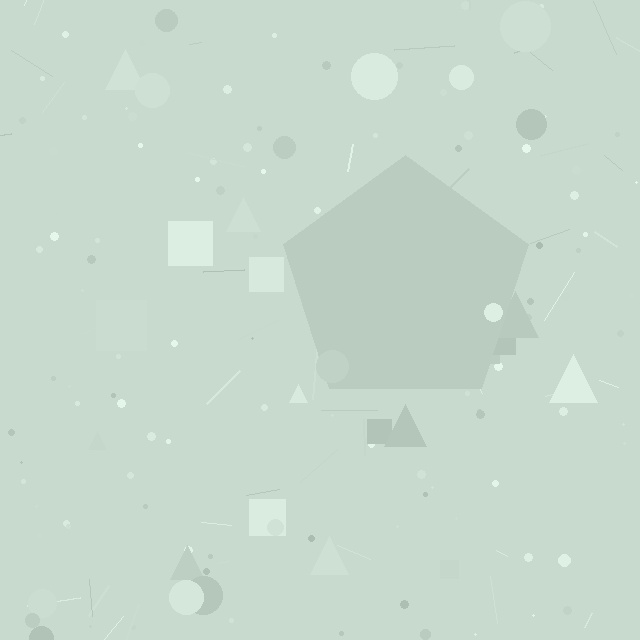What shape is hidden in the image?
A pentagon is hidden in the image.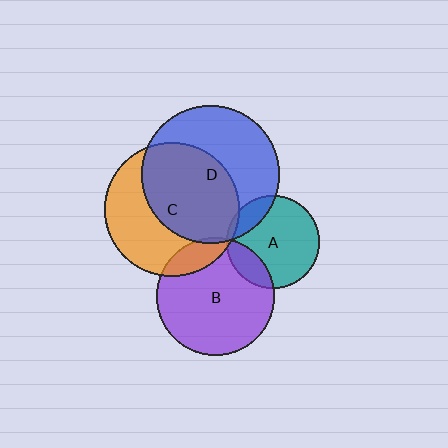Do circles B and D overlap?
Yes.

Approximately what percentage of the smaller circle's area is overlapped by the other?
Approximately 5%.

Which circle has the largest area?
Circle D (blue).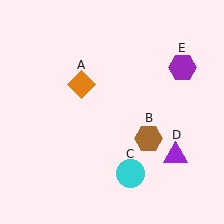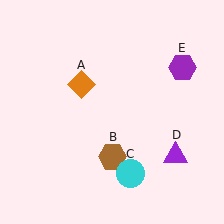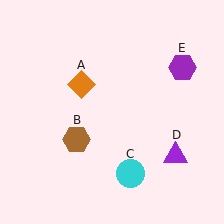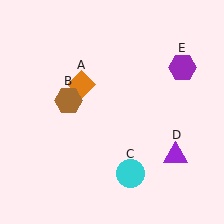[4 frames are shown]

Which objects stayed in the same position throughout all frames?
Orange diamond (object A) and cyan circle (object C) and purple triangle (object D) and purple hexagon (object E) remained stationary.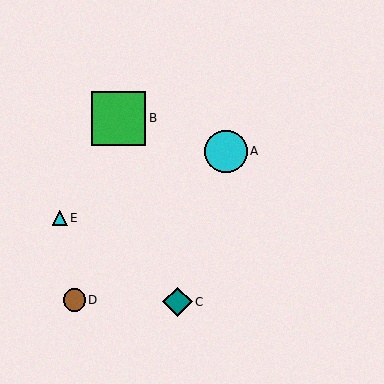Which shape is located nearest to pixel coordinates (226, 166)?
The cyan circle (labeled A) at (226, 151) is nearest to that location.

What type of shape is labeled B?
Shape B is a green square.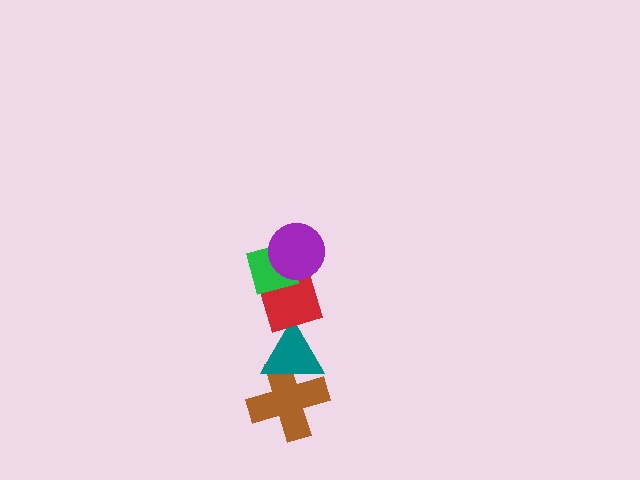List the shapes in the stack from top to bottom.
From top to bottom: the purple circle, the green square, the red diamond, the teal triangle, the brown cross.